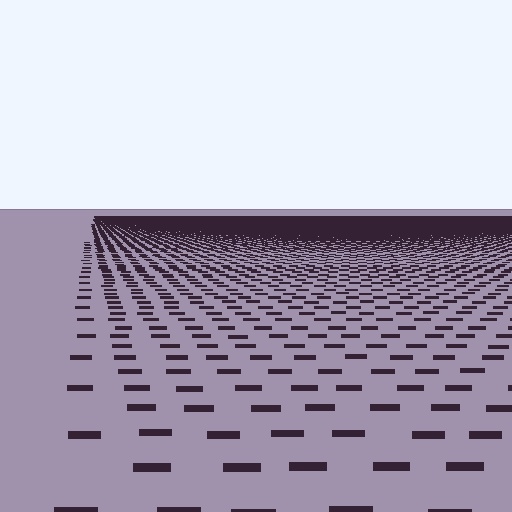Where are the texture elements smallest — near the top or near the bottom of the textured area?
Near the top.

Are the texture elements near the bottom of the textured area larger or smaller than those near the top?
Larger. Near the bottom, elements are closer to the viewer and appear at a bigger on-screen size.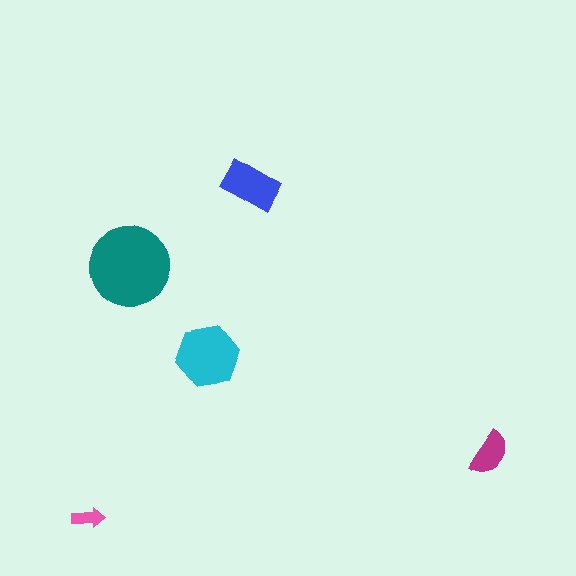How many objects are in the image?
There are 5 objects in the image.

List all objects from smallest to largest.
The pink arrow, the magenta semicircle, the blue rectangle, the cyan hexagon, the teal circle.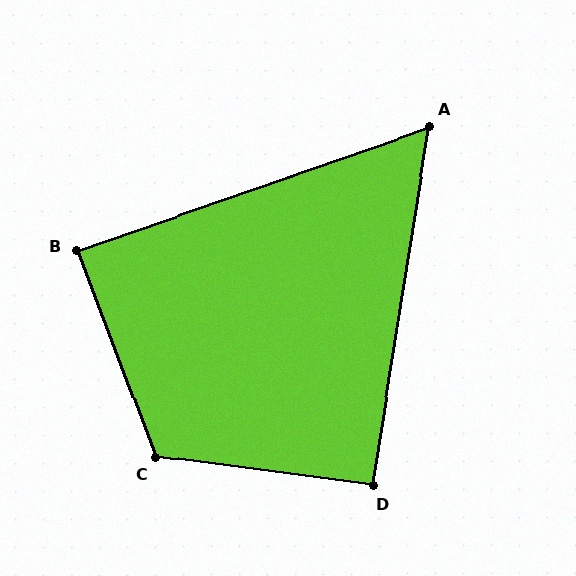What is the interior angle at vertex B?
Approximately 88 degrees (approximately right).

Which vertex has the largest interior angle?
C, at approximately 118 degrees.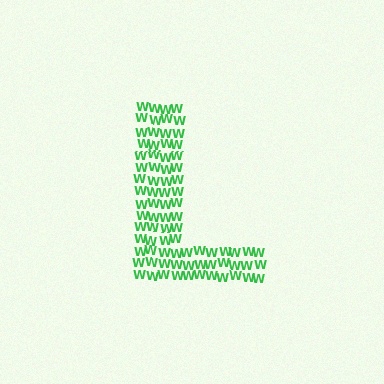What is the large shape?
The large shape is the letter L.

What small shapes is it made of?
It is made of small letter W's.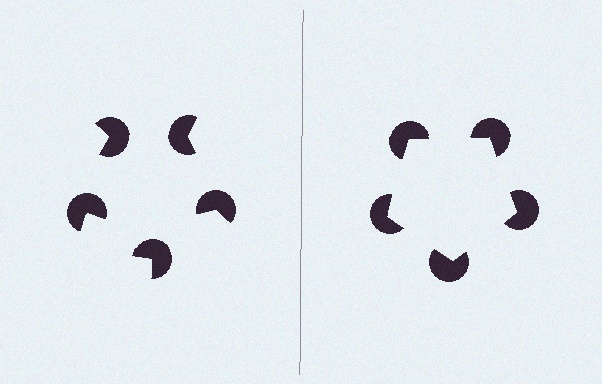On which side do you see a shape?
An illusory pentagon appears on the right side. On the left side the wedge cuts are rotated, so no coherent shape forms.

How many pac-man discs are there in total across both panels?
10 — 5 on each side.